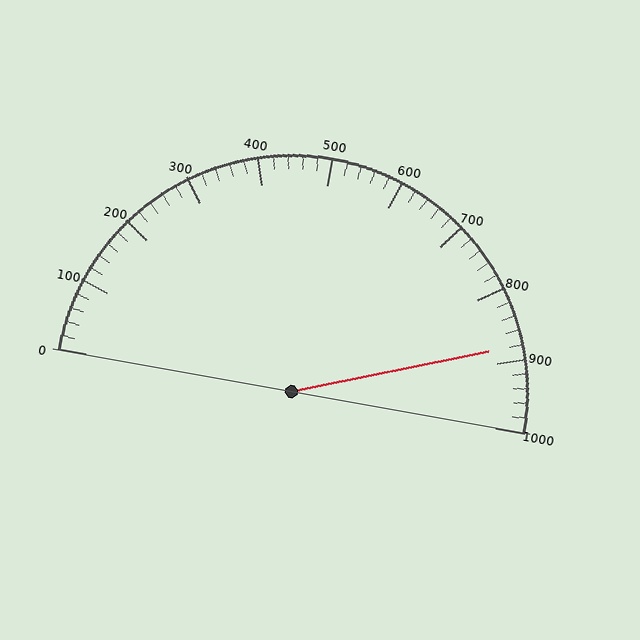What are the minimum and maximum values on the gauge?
The gauge ranges from 0 to 1000.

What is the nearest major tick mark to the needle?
The nearest major tick mark is 900.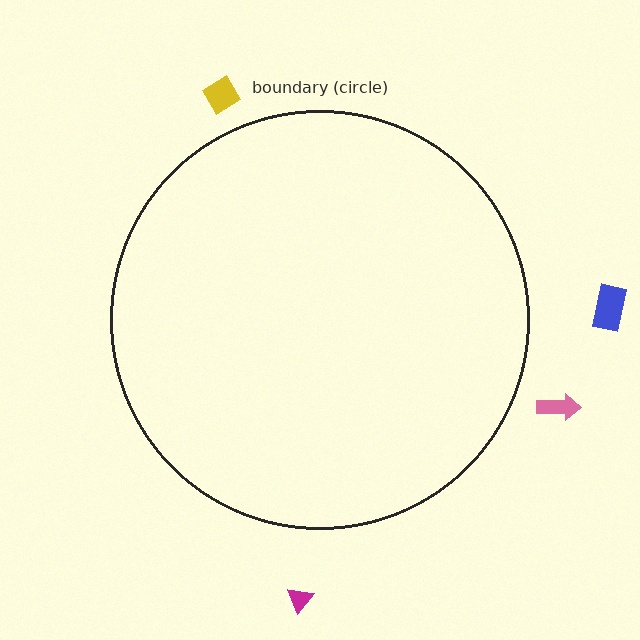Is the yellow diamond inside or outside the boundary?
Outside.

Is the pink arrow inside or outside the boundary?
Outside.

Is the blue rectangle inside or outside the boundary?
Outside.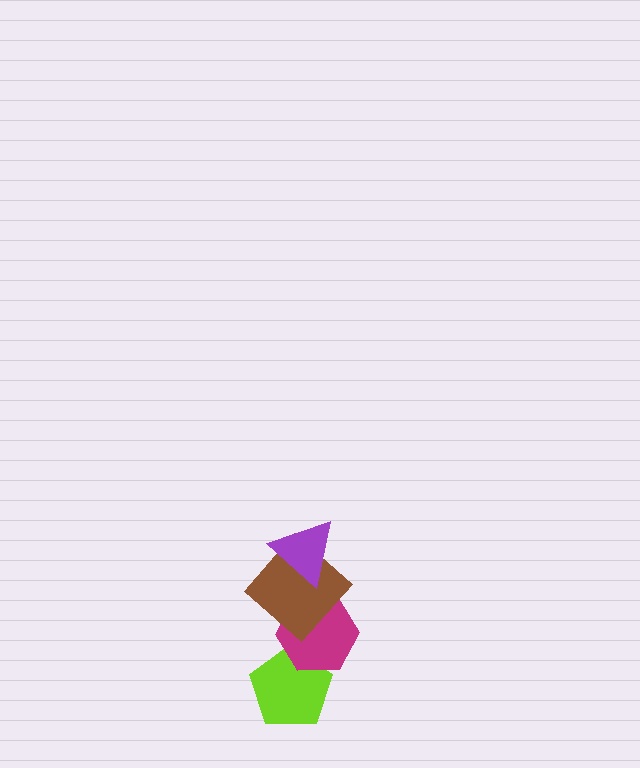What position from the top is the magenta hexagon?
The magenta hexagon is 3rd from the top.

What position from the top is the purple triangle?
The purple triangle is 1st from the top.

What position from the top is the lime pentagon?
The lime pentagon is 4th from the top.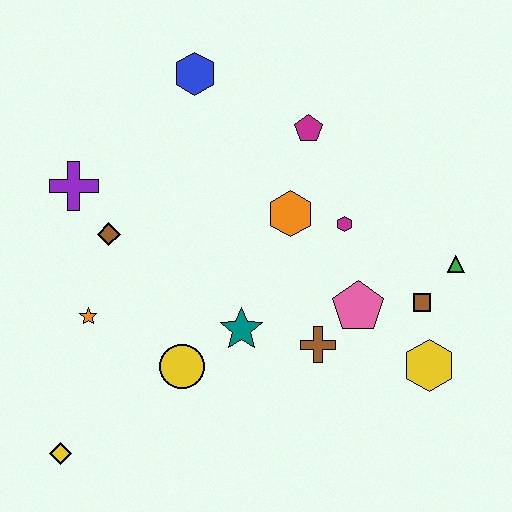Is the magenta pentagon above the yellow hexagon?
Yes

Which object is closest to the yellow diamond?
The orange star is closest to the yellow diamond.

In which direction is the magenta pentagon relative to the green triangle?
The magenta pentagon is to the left of the green triangle.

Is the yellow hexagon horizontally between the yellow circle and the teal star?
No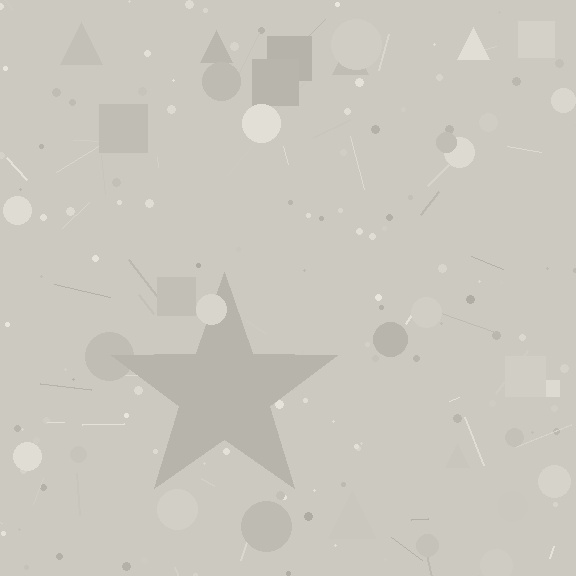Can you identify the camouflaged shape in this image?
The camouflaged shape is a star.